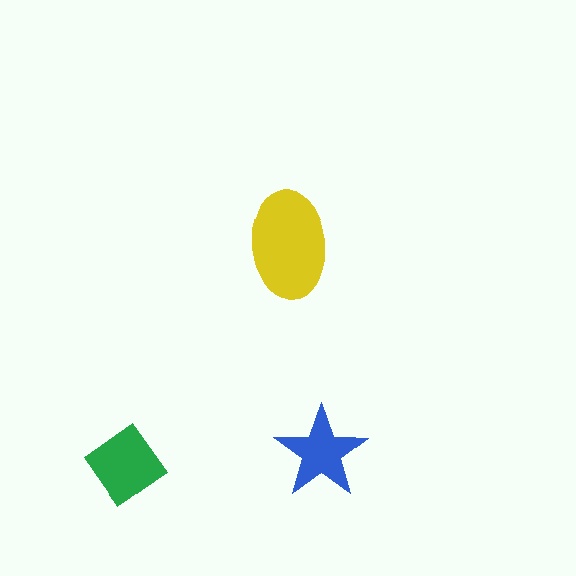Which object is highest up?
The yellow ellipse is topmost.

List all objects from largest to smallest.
The yellow ellipse, the green diamond, the blue star.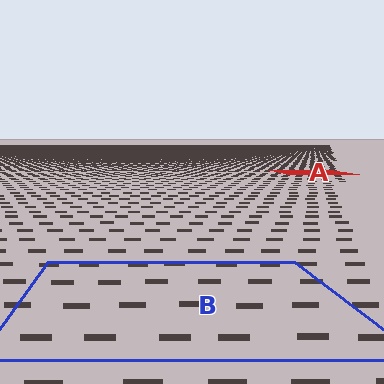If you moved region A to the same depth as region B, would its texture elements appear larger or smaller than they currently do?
They would appear larger. At a closer depth, the same texture elements are projected at a bigger on-screen size.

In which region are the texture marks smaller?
The texture marks are smaller in region A, because it is farther away.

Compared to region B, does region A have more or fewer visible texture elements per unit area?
Region A has more texture elements per unit area — they are packed more densely because it is farther away.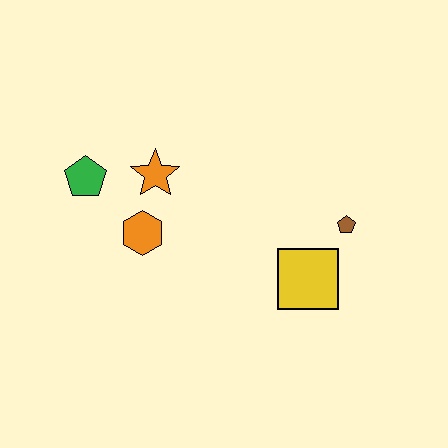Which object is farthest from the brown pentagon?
The green pentagon is farthest from the brown pentagon.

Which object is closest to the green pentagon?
The orange star is closest to the green pentagon.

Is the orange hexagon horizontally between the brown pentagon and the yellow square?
No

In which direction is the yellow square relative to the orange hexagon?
The yellow square is to the right of the orange hexagon.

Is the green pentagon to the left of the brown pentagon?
Yes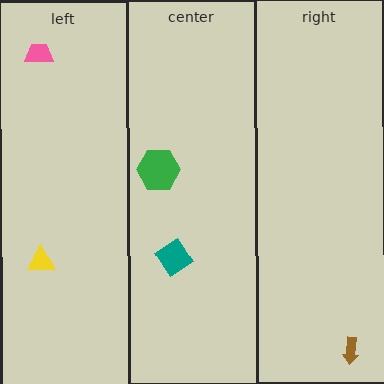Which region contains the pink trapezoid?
The left region.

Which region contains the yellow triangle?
The left region.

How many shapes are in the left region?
2.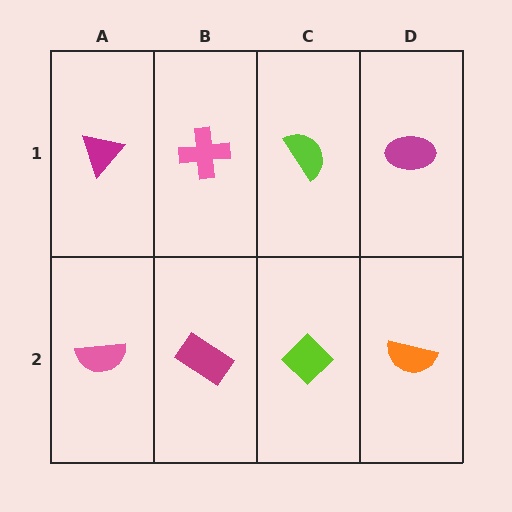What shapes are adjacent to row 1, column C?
A lime diamond (row 2, column C), a pink cross (row 1, column B), a magenta ellipse (row 1, column D).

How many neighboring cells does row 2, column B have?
3.